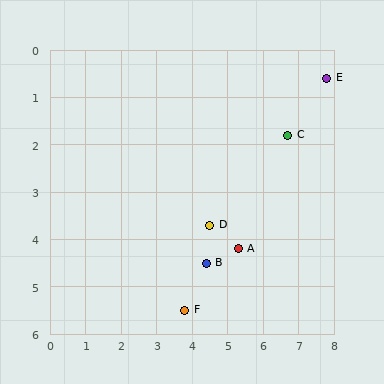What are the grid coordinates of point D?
Point D is at approximately (4.5, 3.7).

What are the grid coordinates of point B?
Point B is at approximately (4.4, 4.5).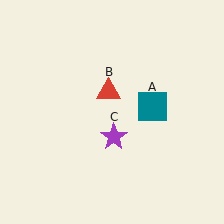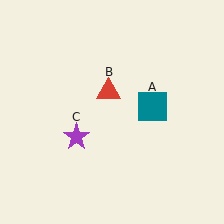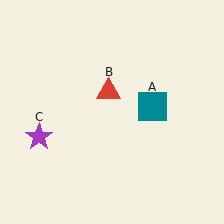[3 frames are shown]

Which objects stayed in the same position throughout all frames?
Teal square (object A) and red triangle (object B) remained stationary.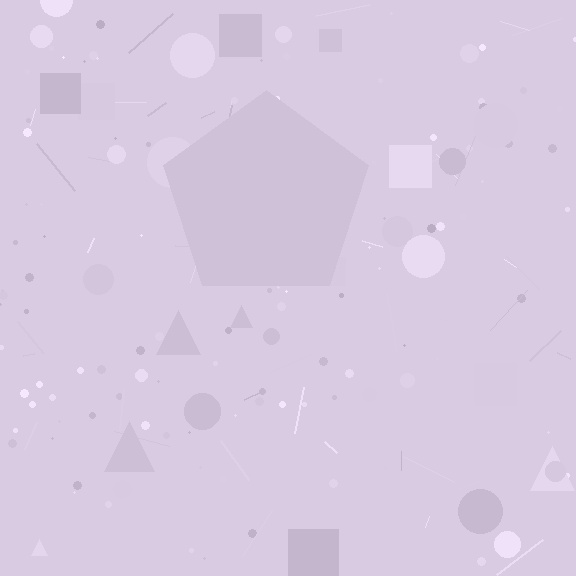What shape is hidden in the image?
A pentagon is hidden in the image.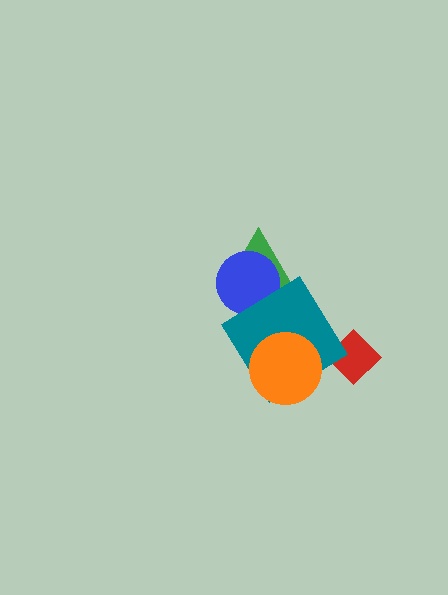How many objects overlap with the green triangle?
2 objects overlap with the green triangle.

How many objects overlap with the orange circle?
1 object overlaps with the orange circle.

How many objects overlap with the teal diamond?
3 objects overlap with the teal diamond.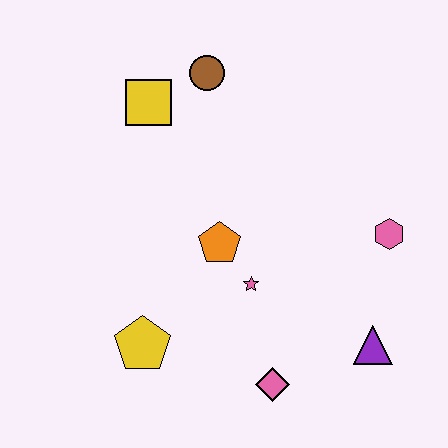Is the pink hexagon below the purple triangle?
No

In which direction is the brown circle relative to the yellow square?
The brown circle is to the right of the yellow square.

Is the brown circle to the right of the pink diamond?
No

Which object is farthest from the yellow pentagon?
The brown circle is farthest from the yellow pentagon.